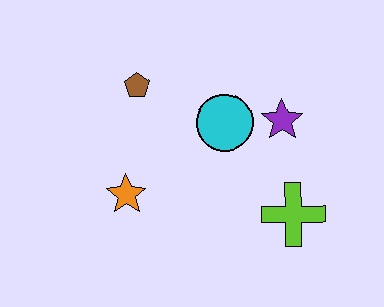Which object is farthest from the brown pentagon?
The lime cross is farthest from the brown pentagon.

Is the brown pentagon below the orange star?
No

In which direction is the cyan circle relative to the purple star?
The cyan circle is to the left of the purple star.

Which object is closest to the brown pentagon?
The cyan circle is closest to the brown pentagon.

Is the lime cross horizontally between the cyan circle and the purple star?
No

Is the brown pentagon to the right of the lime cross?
No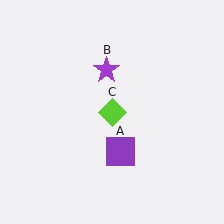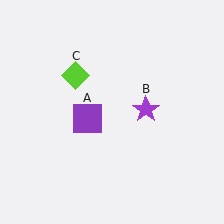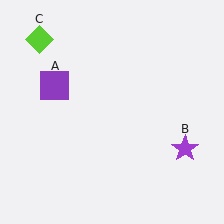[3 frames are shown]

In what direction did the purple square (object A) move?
The purple square (object A) moved up and to the left.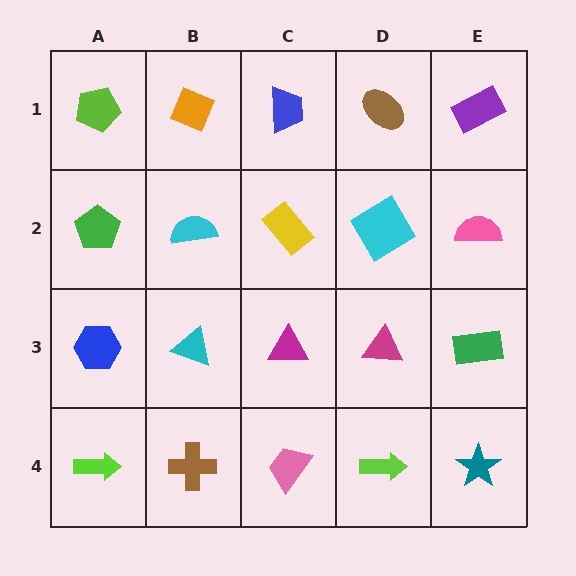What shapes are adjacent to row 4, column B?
A cyan triangle (row 3, column B), a lime arrow (row 4, column A), a pink trapezoid (row 4, column C).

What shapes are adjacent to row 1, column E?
A pink semicircle (row 2, column E), a brown ellipse (row 1, column D).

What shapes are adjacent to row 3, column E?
A pink semicircle (row 2, column E), a teal star (row 4, column E), a magenta triangle (row 3, column D).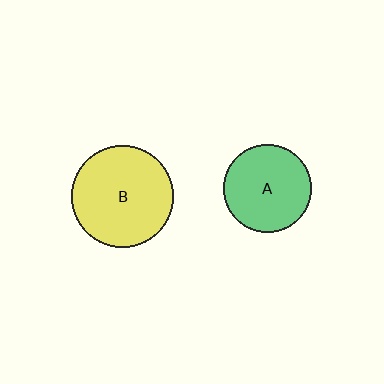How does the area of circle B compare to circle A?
Approximately 1.3 times.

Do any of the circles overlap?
No, none of the circles overlap.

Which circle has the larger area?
Circle B (yellow).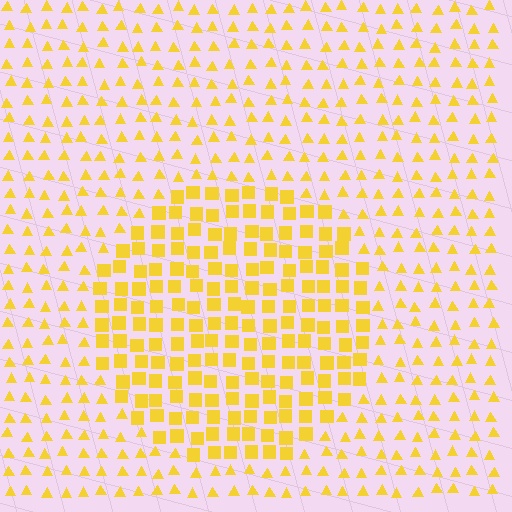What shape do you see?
I see a circle.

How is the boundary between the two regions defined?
The boundary is defined by a change in element shape: squares inside vs. triangles outside. All elements share the same color and spacing.